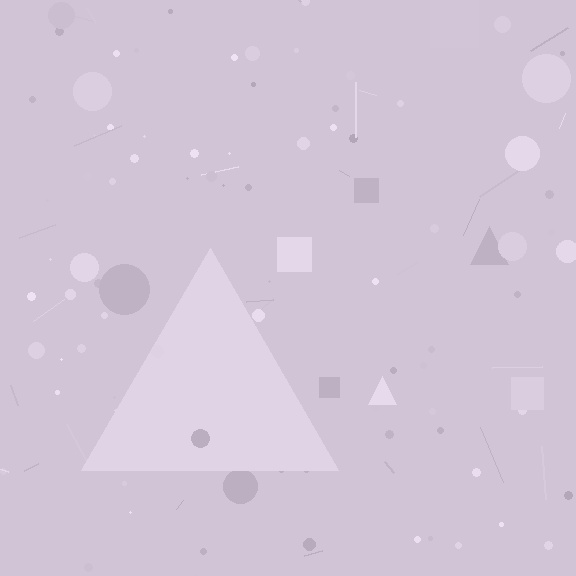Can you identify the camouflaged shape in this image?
The camouflaged shape is a triangle.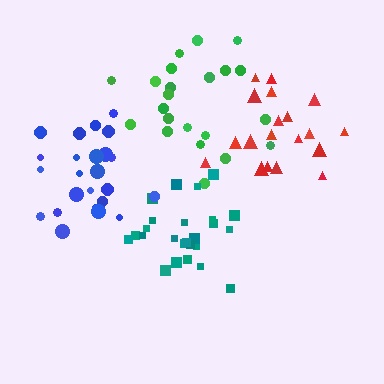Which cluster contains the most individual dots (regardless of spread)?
Teal (25).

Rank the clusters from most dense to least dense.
teal, blue, green, red.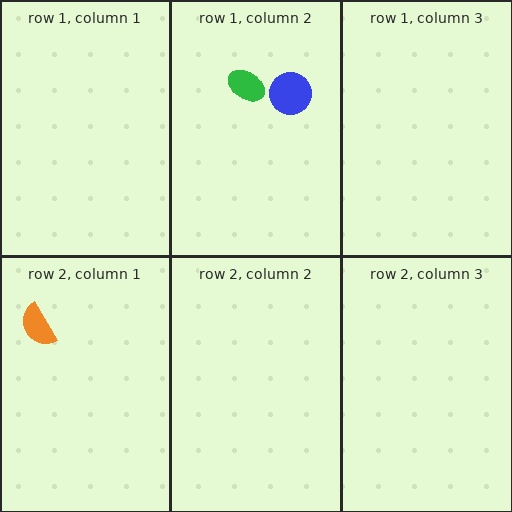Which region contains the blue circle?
The row 1, column 2 region.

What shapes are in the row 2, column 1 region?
The orange semicircle.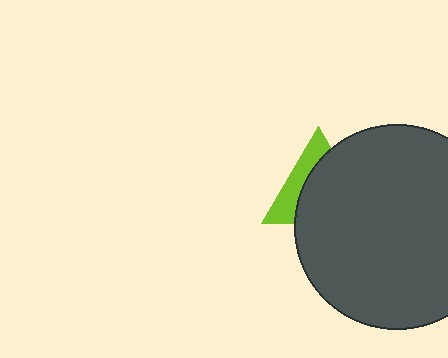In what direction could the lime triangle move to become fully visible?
The lime triangle could move left. That would shift it out from behind the dark gray circle entirely.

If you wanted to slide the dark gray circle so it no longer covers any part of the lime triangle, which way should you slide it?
Slide it right — that is the most direct way to separate the two shapes.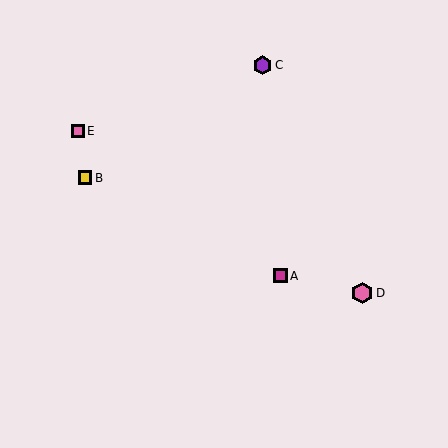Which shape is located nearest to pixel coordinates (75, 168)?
The yellow square (labeled B) at (85, 178) is nearest to that location.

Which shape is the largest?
The pink hexagon (labeled D) is the largest.